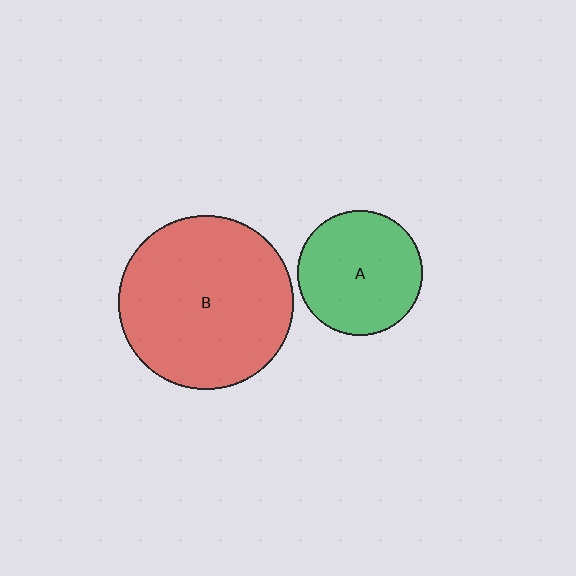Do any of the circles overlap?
No, none of the circles overlap.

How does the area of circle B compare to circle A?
Approximately 1.9 times.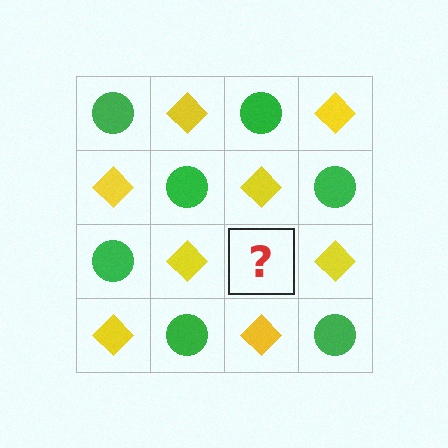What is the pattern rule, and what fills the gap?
The rule is that it alternates green circle and yellow diamond in a checkerboard pattern. The gap should be filled with a green circle.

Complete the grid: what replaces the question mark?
The question mark should be replaced with a green circle.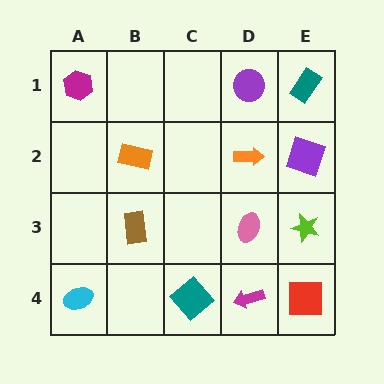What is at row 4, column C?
A teal diamond.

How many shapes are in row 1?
3 shapes.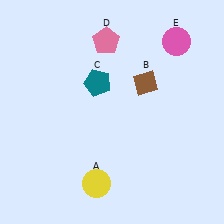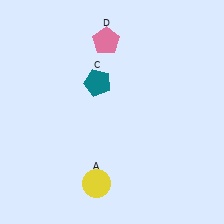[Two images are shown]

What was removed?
The pink circle (E), the brown diamond (B) were removed in Image 2.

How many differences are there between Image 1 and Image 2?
There are 2 differences between the two images.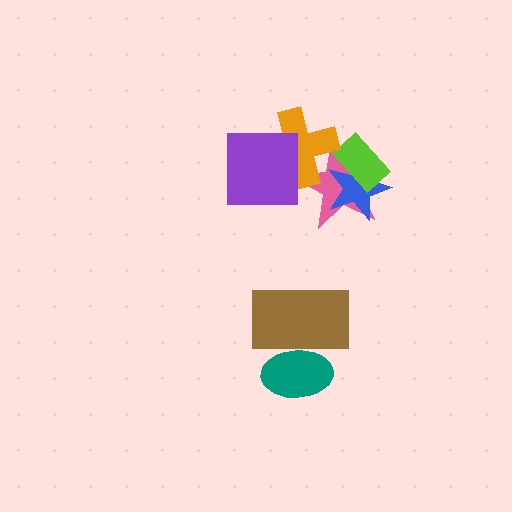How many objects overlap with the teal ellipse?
1 object overlaps with the teal ellipse.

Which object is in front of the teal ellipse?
The brown rectangle is in front of the teal ellipse.